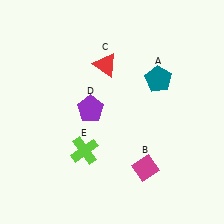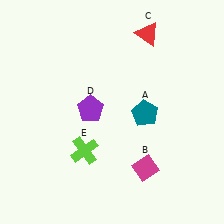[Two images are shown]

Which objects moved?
The objects that moved are: the teal pentagon (A), the red triangle (C).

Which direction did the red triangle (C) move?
The red triangle (C) moved right.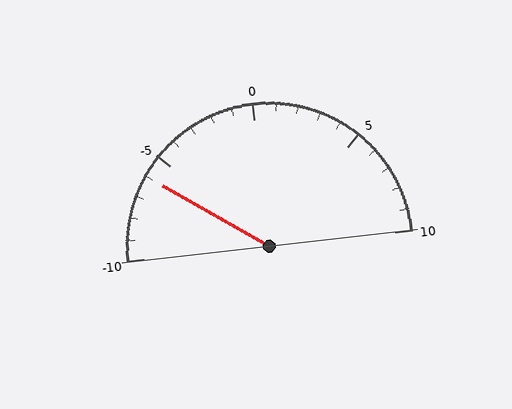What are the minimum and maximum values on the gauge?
The gauge ranges from -10 to 10.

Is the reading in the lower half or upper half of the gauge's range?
The reading is in the lower half of the range (-10 to 10).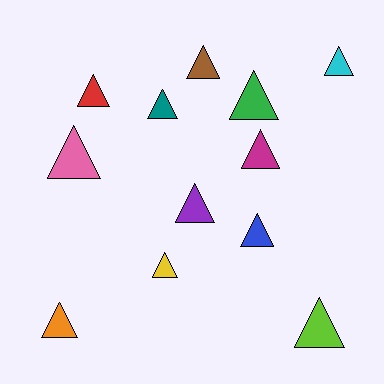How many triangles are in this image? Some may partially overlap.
There are 12 triangles.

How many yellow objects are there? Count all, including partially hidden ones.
There is 1 yellow object.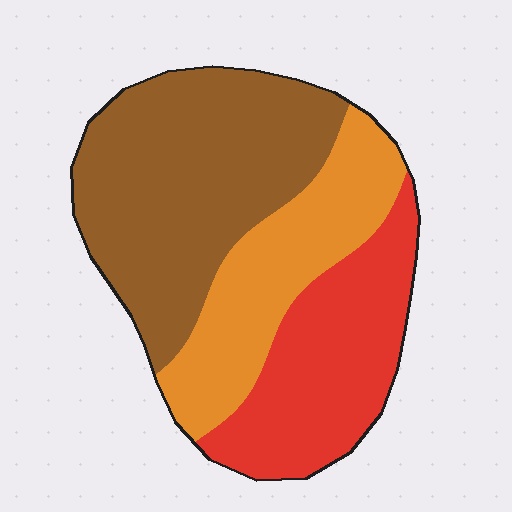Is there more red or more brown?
Brown.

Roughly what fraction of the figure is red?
Red takes up between a quarter and a half of the figure.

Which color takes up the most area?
Brown, at roughly 45%.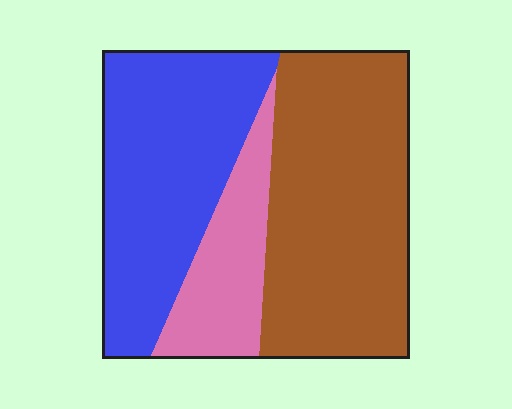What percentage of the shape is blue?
Blue takes up about three eighths (3/8) of the shape.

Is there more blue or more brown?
Brown.